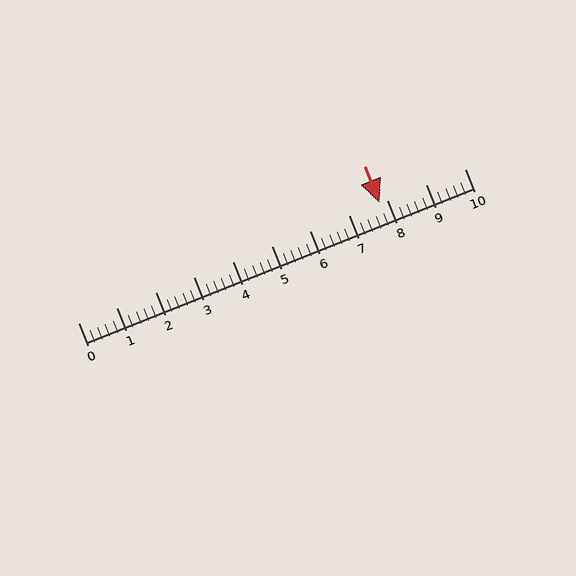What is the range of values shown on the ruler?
The ruler shows values from 0 to 10.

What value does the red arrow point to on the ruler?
The red arrow points to approximately 7.8.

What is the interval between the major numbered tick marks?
The major tick marks are spaced 1 units apart.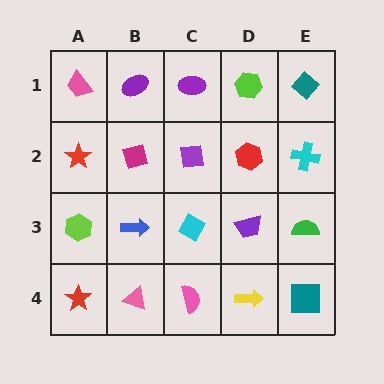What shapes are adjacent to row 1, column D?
A red hexagon (row 2, column D), a purple ellipse (row 1, column C), a teal diamond (row 1, column E).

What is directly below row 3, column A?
A red star.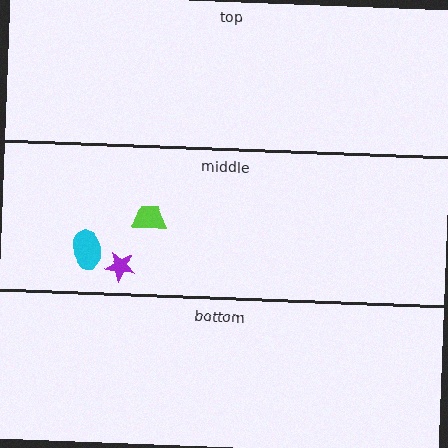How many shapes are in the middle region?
3.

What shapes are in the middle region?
The lime trapezoid, the purple star, the cyan ellipse.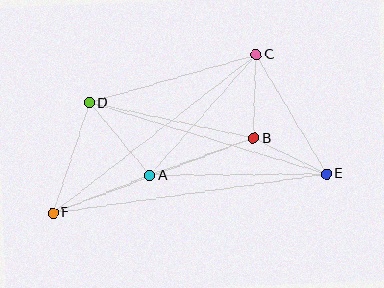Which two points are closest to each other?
Points B and E are closest to each other.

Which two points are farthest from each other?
Points E and F are farthest from each other.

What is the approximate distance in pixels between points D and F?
The distance between D and F is approximately 116 pixels.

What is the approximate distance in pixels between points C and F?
The distance between C and F is approximately 258 pixels.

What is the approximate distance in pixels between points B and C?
The distance between B and C is approximately 84 pixels.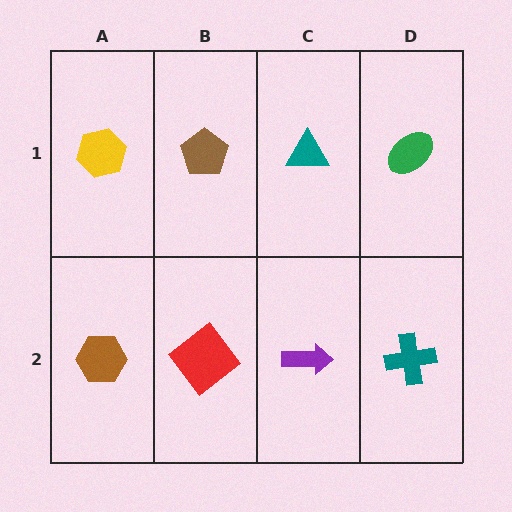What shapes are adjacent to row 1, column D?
A teal cross (row 2, column D), a teal triangle (row 1, column C).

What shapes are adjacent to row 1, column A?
A brown hexagon (row 2, column A), a brown pentagon (row 1, column B).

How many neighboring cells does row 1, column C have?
3.